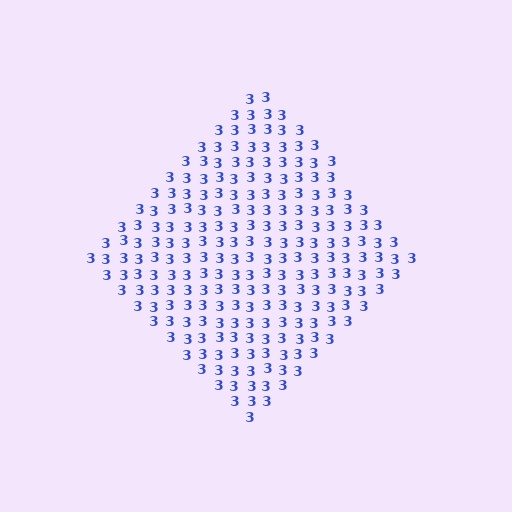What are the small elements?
The small elements are digit 3's.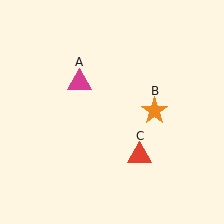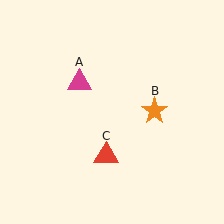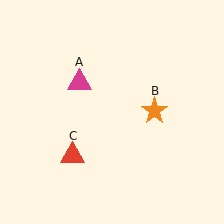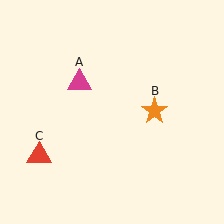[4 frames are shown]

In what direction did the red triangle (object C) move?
The red triangle (object C) moved left.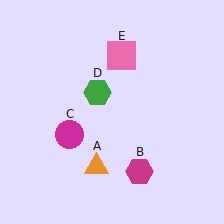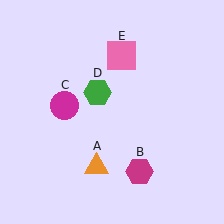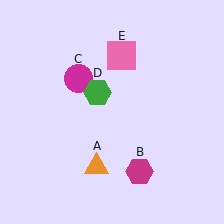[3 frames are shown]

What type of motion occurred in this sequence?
The magenta circle (object C) rotated clockwise around the center of the scene.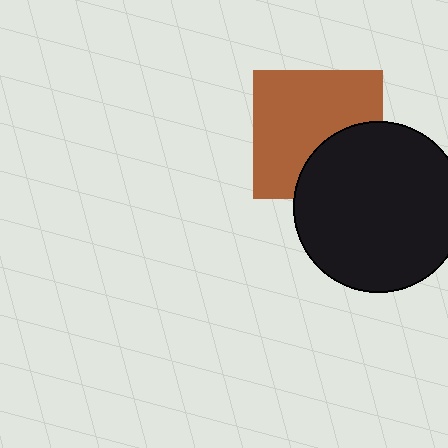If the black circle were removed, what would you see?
You would see the complete brown square.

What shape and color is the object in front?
The object in front is a black circle.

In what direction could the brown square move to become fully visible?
The brown square could move toward the upper-left. That would shift it out from behind the black circle entirely.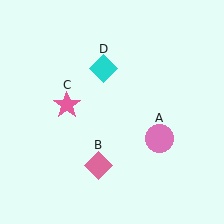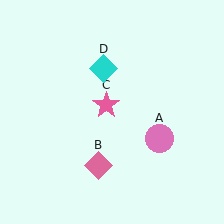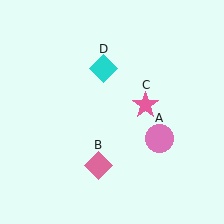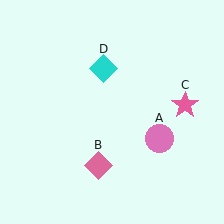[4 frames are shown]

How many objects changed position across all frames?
1 object changed position: pink star (object C).